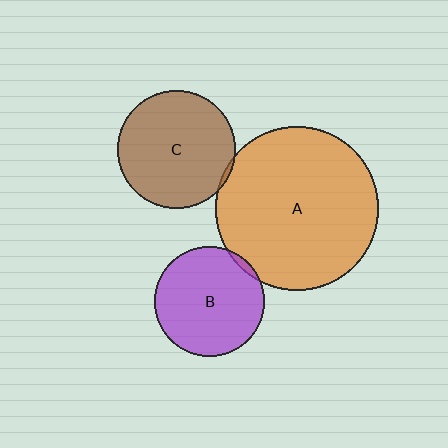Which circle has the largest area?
Circle A (orange).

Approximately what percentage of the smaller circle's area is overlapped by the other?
Approximately 5%.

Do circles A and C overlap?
Yes.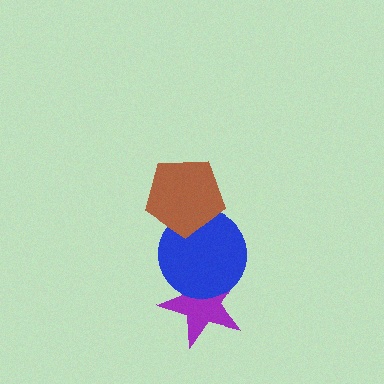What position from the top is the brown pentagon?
The brown pentagon is 1st from the top.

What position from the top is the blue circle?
The blue circle is 2nd from the top.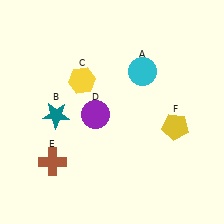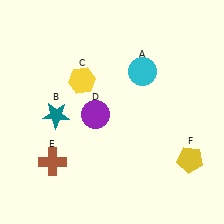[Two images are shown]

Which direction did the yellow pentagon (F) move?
The yellow pentagon (F) moved down.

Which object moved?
The yellow pentagon (F) moved down.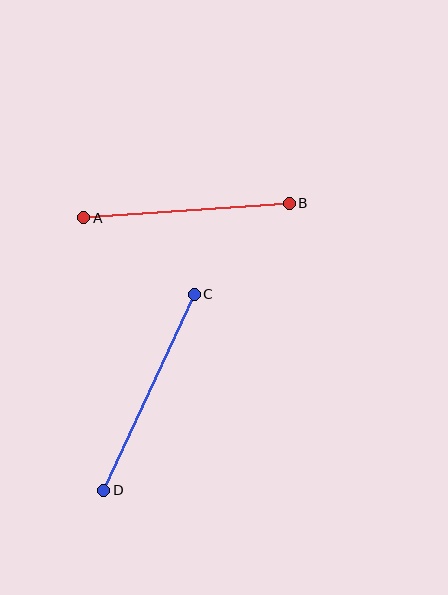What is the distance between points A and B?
The distance is approximately 206 pixels.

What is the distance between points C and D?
The distance is approximately 216 pixels.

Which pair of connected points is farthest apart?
Points C and D are farthest apart.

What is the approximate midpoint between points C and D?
The midpoint is at approximately (149, 392) pixels.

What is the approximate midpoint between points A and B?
The midpoint is at approximately (186, 211) pixels.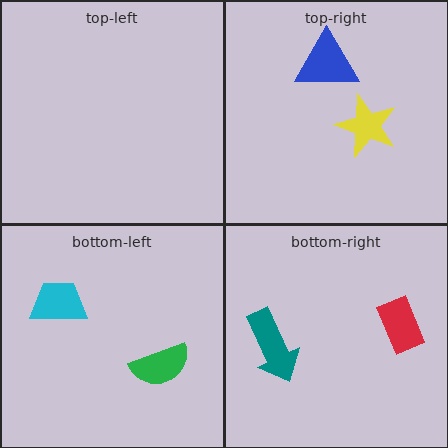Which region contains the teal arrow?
The bottom-right region.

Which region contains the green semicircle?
The bottom-left region.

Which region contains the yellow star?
The top-right region.